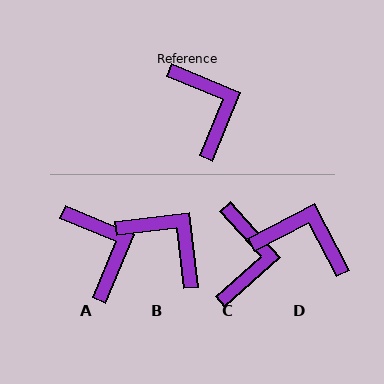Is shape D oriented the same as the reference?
No, it is off by about 50 degrees.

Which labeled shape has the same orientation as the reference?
A.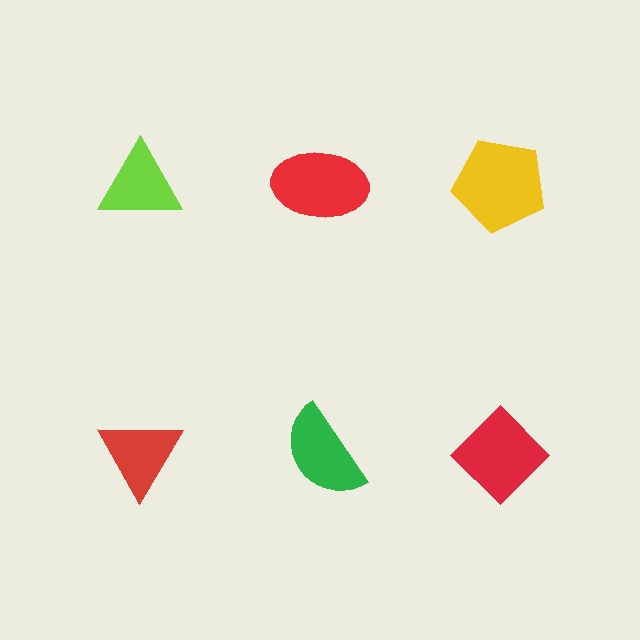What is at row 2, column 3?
A red diamond.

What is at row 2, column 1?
A red triangle.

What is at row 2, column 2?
A green semicircle.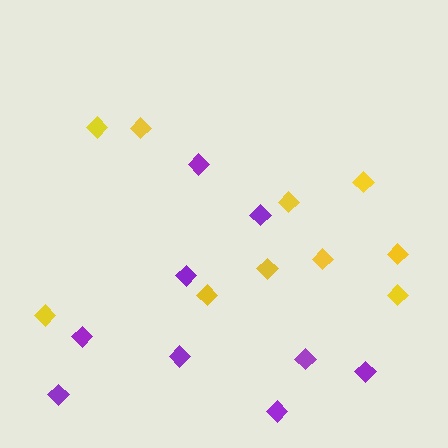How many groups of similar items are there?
There are 2 groups: one group of purple diamonds (9) and one group of yellow diamonds (10).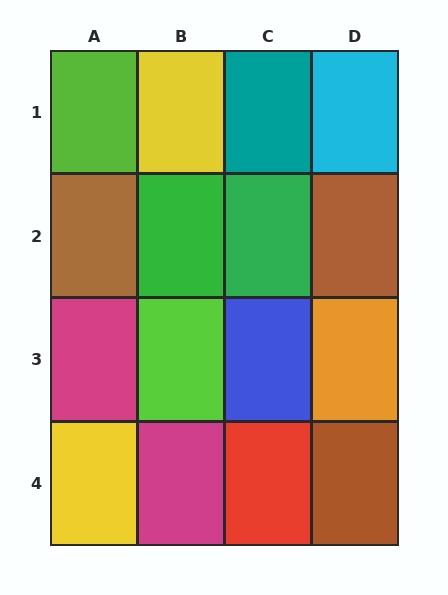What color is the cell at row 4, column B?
Magenta.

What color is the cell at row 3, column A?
Magenta.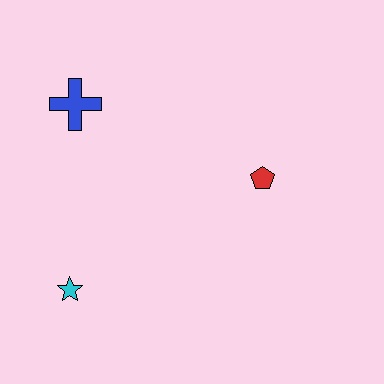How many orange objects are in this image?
There are no orange objects.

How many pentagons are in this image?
There is 1 pentagon.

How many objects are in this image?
There are 3 objects.